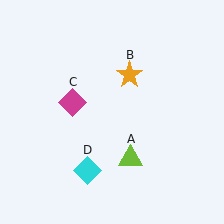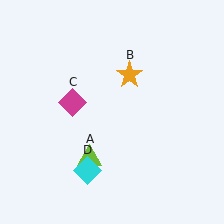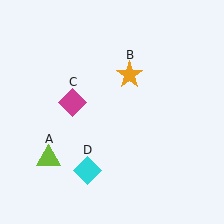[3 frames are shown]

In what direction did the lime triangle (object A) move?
The lime triangle (object A) moved left.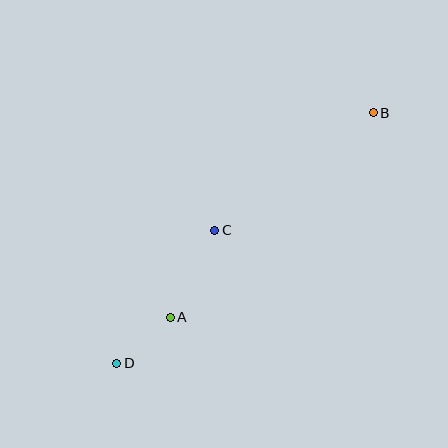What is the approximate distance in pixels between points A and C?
The distance between A and C is approximately 98 pixels.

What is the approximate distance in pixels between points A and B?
The distance between A and B is approximately 288 pixels.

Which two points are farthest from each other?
Points B and D are farthest from each other.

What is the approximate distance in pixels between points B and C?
The distance between B and C is approximately 197 pixels.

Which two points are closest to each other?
Points A and D are closest to each other.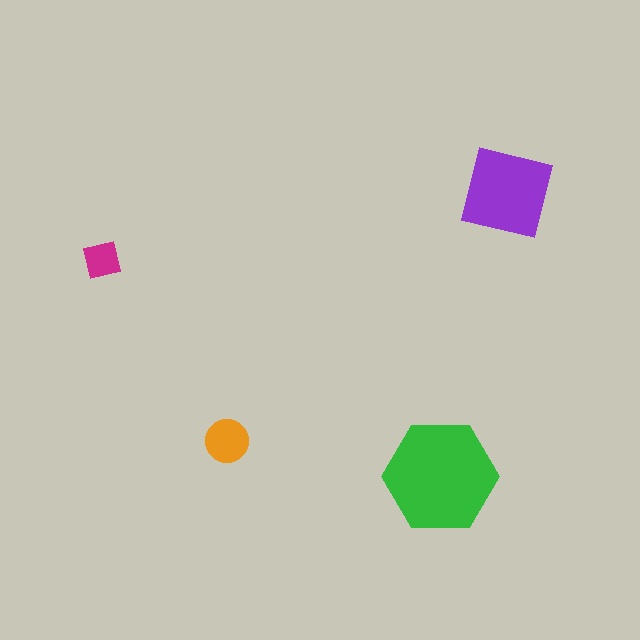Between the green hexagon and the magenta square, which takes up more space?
The green hexagon.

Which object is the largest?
The green hexagon.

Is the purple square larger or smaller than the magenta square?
Larger.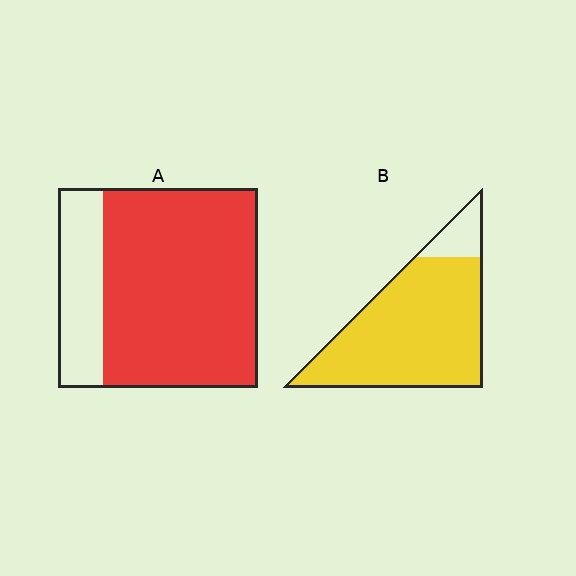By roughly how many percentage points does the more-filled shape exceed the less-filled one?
By roughly 10 percentage points (B over A).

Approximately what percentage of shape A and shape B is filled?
A is approximately 80% and B is approximately 90%.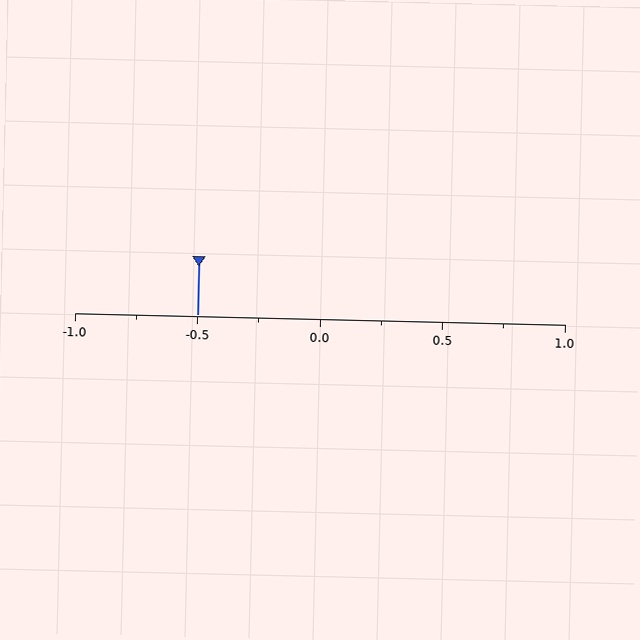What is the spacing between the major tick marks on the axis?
The major ticks are spaced 0.5 apart.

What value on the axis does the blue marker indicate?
The marker indicates approximately -0.5.